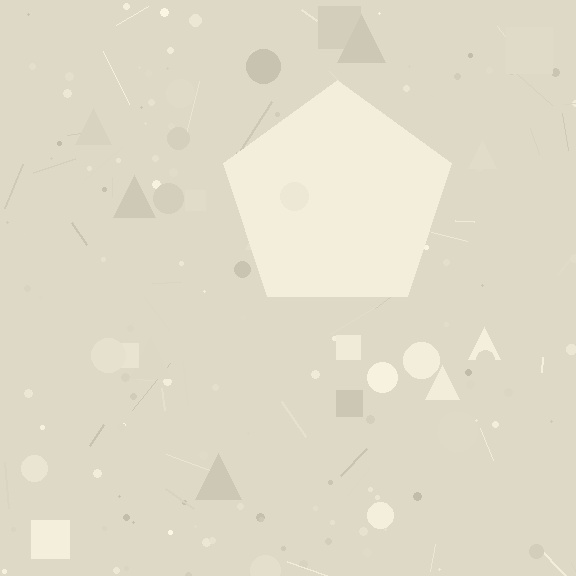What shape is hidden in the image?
A pentagon is hidden in the image.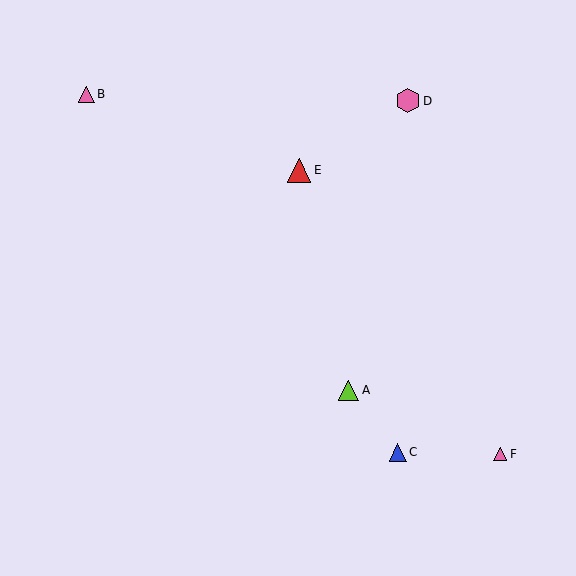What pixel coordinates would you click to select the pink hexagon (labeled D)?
Click at (408, 101) to select the pink hexagon D.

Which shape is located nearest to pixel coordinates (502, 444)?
The pink triangle (labeled F) at (500, 454) is nearest to that location.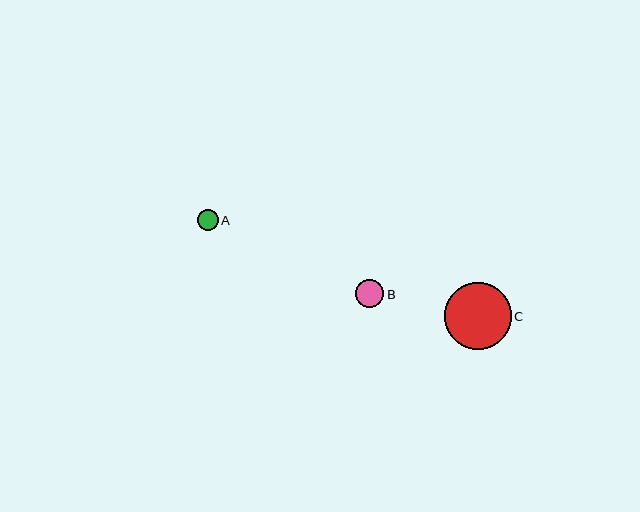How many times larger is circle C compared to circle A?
Circle C is approximately 3.2 times the size of circle A.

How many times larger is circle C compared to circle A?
Circle C is approximately 3.2 times the size of circle A.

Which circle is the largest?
Circle C is the largest with a size of approximately 67 pixels.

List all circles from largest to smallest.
From largest to smallest: C, B, A.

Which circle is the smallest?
Circle A is the smallest with a size of approximately 21 pixels.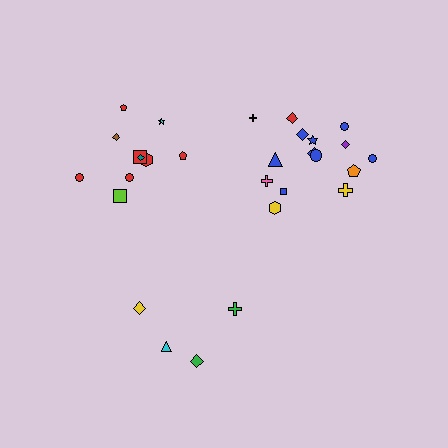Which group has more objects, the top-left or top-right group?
The top-right group.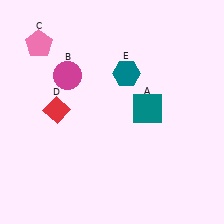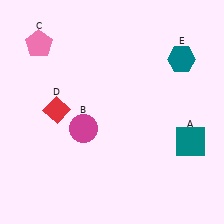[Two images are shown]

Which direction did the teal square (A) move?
The teal square (A) moved right.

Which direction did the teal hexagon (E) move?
The teal hexagon (E) moved right.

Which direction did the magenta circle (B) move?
The magenta circle (B) moved down.